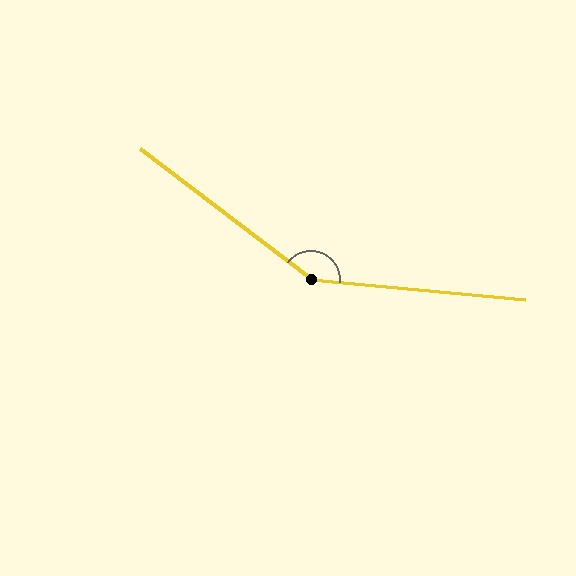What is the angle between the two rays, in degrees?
Approximately 148 degrees.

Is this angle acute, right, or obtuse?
It is obtuse.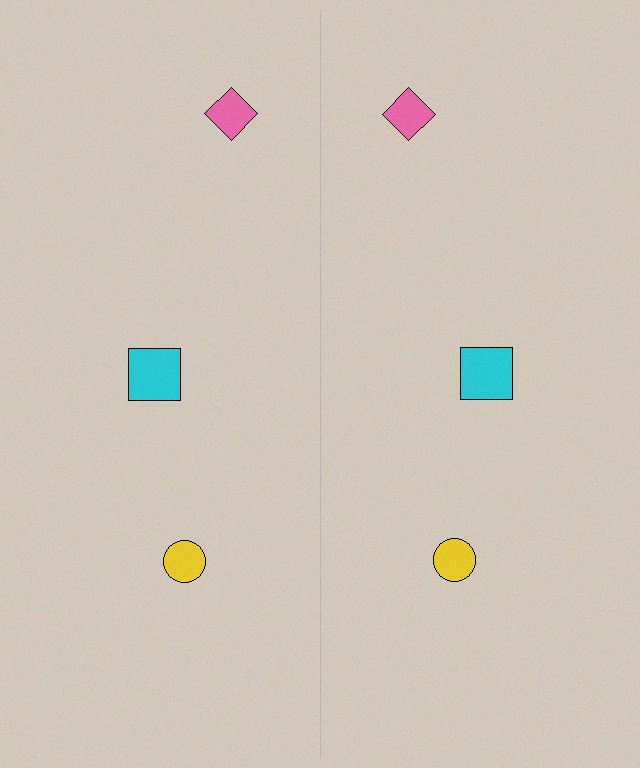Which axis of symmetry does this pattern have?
The pattern has a vertical axis of symmetry running through the center of the image.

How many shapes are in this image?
There are 6 shapes in this image.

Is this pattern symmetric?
Yes, this pattern has bilateral (reflection) symmetry.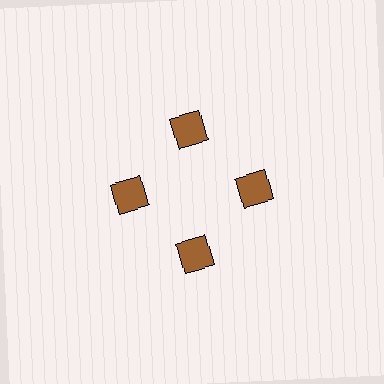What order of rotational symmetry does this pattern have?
This pattern has 4-fold rotational symmetry.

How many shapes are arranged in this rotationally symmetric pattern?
There are 4 shapes, arranged in 4 groups of 1.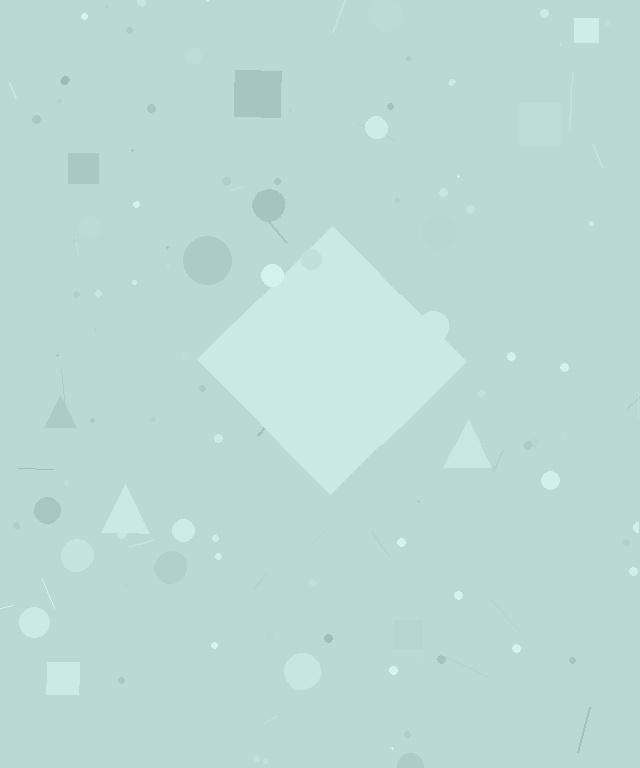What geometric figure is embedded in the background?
A diamond is embedded in the background.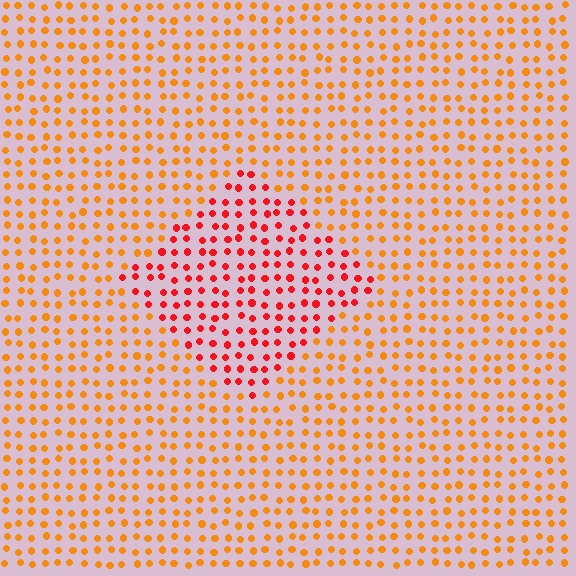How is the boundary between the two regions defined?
The boundary is defined purely by a slight shift in hue (about 35 degrees). Spacing, size, and orientation are identical on both sides.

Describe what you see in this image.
The image is filled with small orange elements in a uniform arrangement. A diamond-shaped region is visible where the elements are tinted to a slightly different hue, forming a subtle color boundary.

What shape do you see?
I see a diamond.